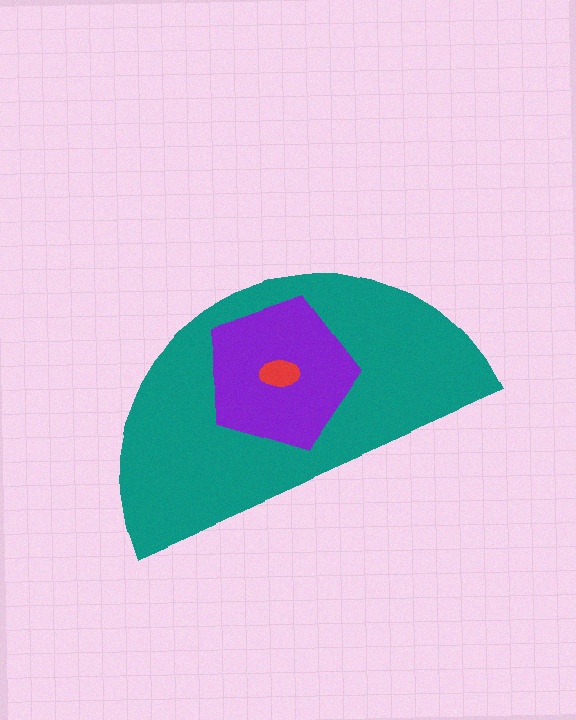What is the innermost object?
The red ellipse.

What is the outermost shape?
The teal semicircle.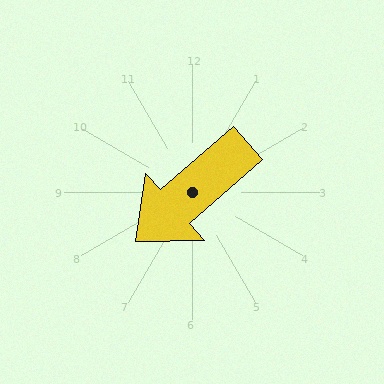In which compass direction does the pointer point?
Southwest.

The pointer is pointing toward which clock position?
Roughly 8 o'clock.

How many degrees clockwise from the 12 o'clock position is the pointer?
Approximately 229 degrees.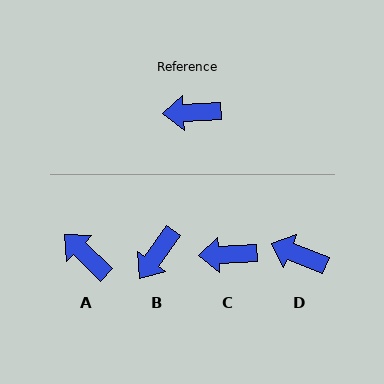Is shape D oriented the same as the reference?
No, it is off by about 25 degrees.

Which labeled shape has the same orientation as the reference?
C.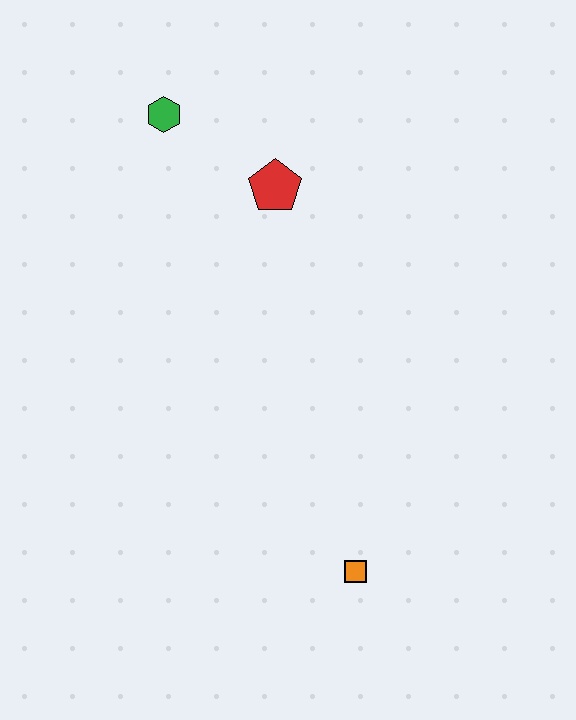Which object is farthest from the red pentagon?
The orange square is farthest from the red pentagon.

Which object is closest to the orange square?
The red pentagon is closest to the orange square.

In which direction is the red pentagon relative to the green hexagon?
The red pentagon is to the right of the green hexagon.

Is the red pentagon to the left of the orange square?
Yes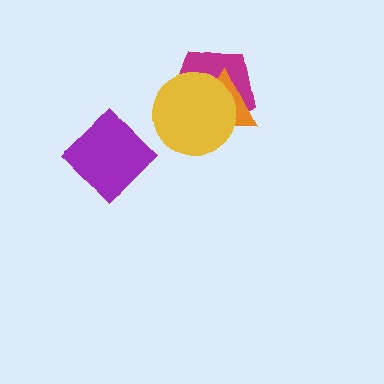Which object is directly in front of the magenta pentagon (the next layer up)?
The orange triangle is directly in front of the magenta pentagon.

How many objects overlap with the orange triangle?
2 objects overlap with the orange triangle.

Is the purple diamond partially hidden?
No, no other shape covers it.